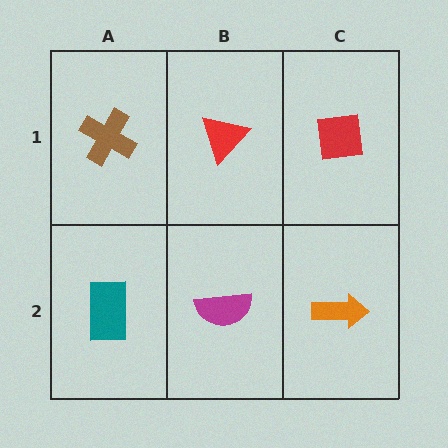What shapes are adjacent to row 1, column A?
A teal rectangle (row 2, column A), a red triangle (row 1, column B).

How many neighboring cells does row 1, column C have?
2.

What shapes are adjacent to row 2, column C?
A red square (row 1, column C), a magenta semicircle (row 2, column B).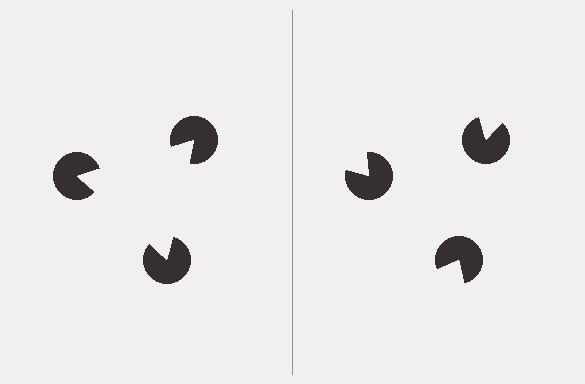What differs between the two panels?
The pac-man discs are positioned identically on both sides; only the wedge orientations differ. On the left they align to a triangle; on the right they are misaligned.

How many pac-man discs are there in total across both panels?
6 — 3 on each side.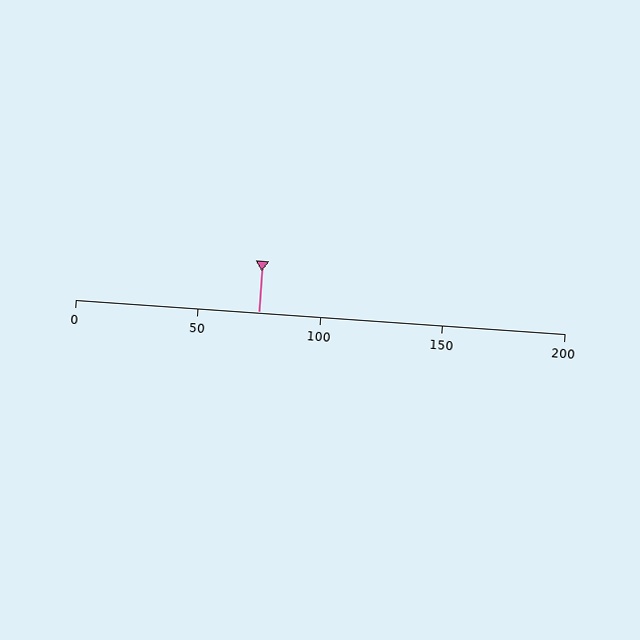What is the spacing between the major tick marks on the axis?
The major ticks are spaced 50 apart.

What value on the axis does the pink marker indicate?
The marker indicates approximately 75.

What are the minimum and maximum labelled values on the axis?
The axis runs from 0 to 200.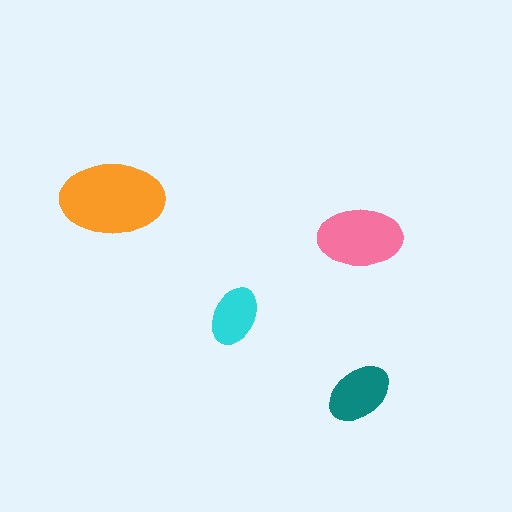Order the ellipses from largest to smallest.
the orange one, the pink one, the teal one, the cyan one.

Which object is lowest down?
The teal ellipse is bottommost.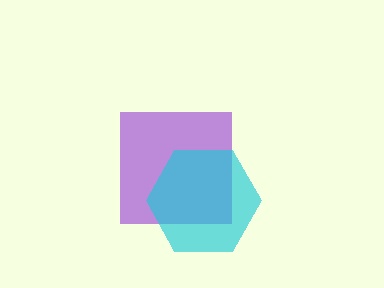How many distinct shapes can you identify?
There are 2 distinct shapes: a purple square, a cyan hexagon.